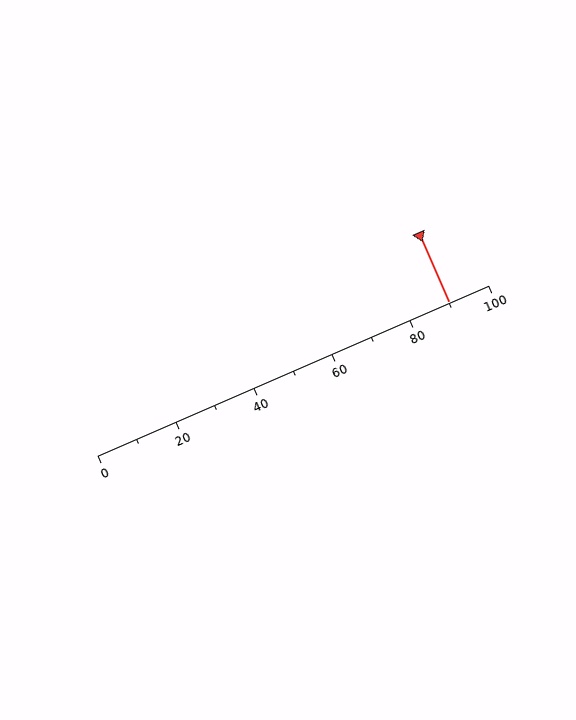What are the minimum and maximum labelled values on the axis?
The axis runs from 0 to 100.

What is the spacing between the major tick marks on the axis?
The major ticks are spaced 20 apart.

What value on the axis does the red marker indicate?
The marker indicates approximately 90.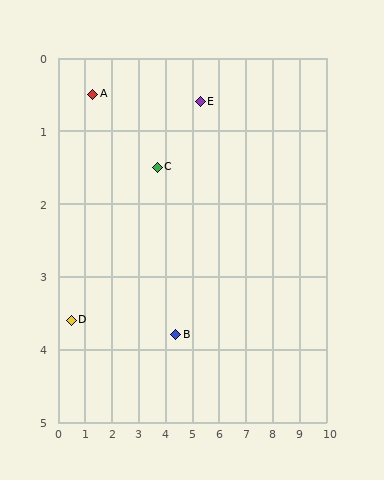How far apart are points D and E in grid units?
Points D and E are about 5.7 grid units apart.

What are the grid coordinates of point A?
Point A is at approximately (1.3, 0.5).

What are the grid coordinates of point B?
Point B is at approximately (4.4, 3.8).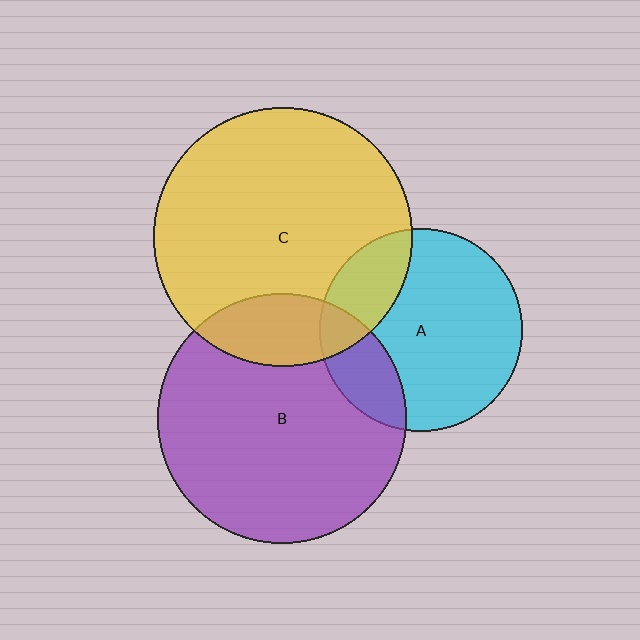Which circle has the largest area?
Circle C (yellow).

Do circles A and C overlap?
Yes.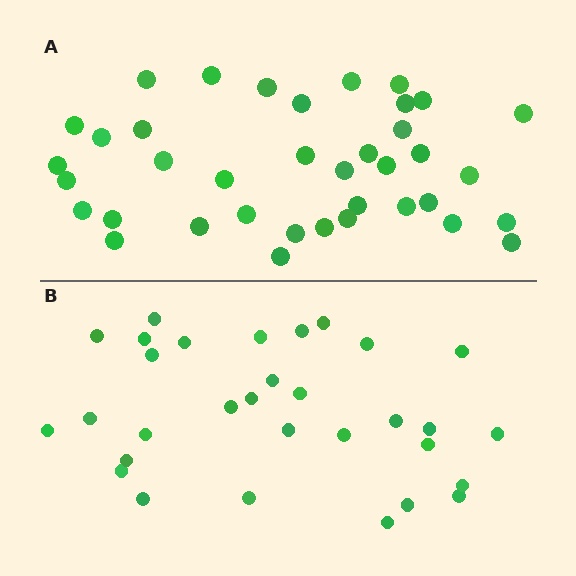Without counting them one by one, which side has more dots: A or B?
Region A (the top region) has more dots.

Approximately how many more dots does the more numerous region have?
Region A has roughly 8 or so more dots than region B.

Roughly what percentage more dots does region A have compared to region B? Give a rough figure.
About 25% more.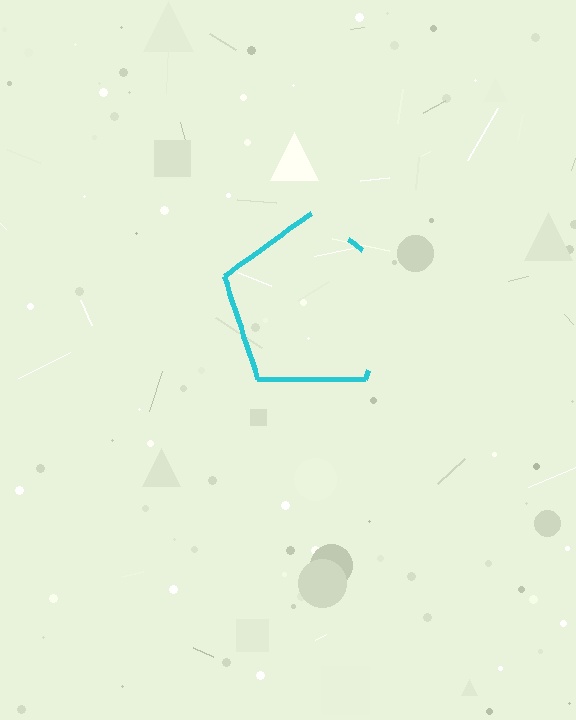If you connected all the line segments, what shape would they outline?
They would outline a pentagon.